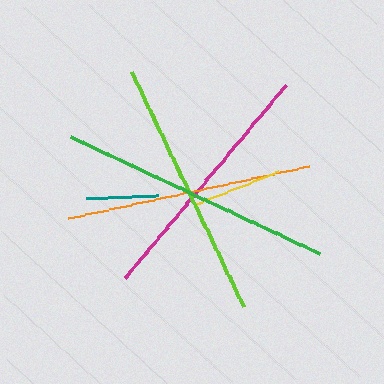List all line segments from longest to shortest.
From longest to shortest: green, lime, magenta, orange, yellow, teal.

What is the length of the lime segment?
The lime segment is approximately 259 pixels long.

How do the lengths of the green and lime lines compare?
The green and lime lines are approximately the same length.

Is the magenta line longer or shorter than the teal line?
The magenta line is longer than the teal line.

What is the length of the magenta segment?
The magenta segment is approximately 251 pixels long.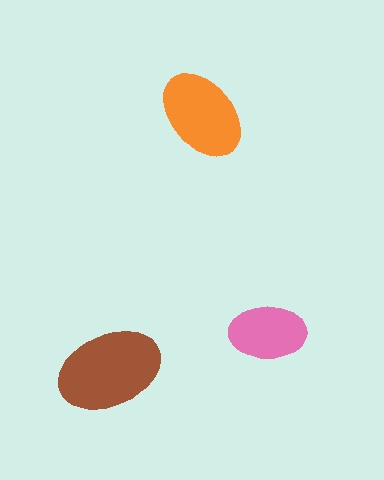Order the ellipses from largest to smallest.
the brown one, the orange one, the pink one.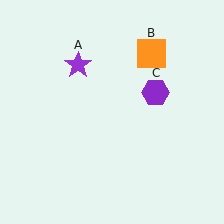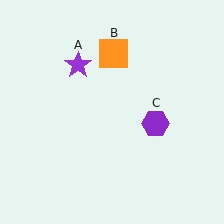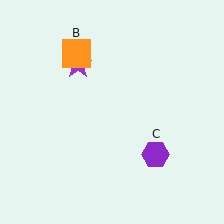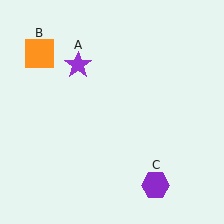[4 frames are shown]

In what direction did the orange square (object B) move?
The orange square (object B) moved left.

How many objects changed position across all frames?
2 objects changed position: orange square (object B), purple hexagon (object C).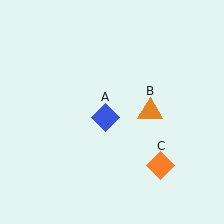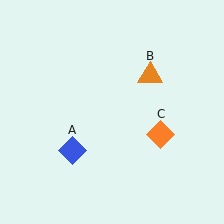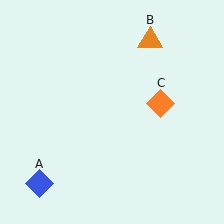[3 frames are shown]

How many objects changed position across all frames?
3 objects changed position: blue diamond (object A), orange triangle (object B), orange diamond (object C).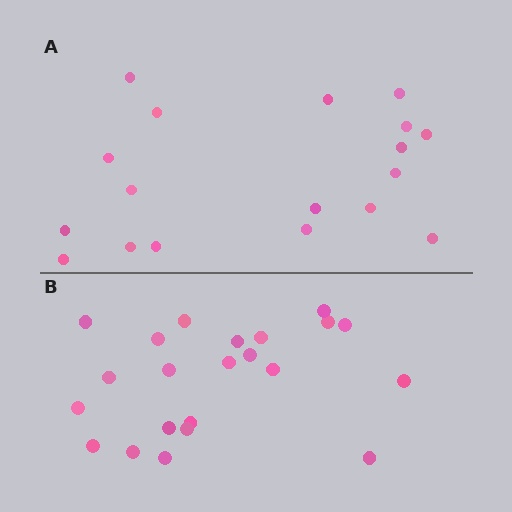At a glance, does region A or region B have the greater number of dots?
Region B (the bottom region) has more dots.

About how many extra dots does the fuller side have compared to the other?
Region B has about 4 more dots than region A.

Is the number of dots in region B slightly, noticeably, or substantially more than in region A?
Region B has only slightly more — the two regions are fairly close. The ratio is roughly 1.2 to 1.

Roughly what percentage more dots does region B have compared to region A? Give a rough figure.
About 20% more.